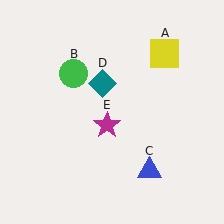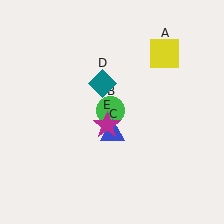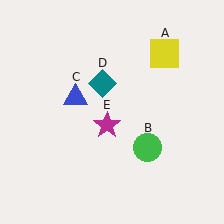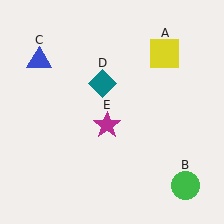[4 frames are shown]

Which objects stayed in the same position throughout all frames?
Yellow square (object A) and teal diamond (object D) and magenta star (object E) remained stationary.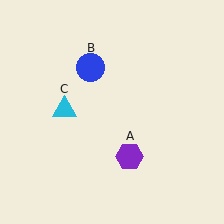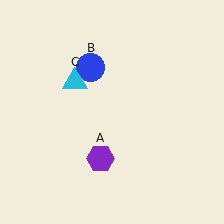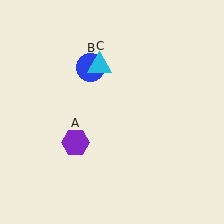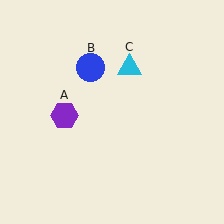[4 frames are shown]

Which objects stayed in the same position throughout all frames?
Blue circle (object B) remained stationary.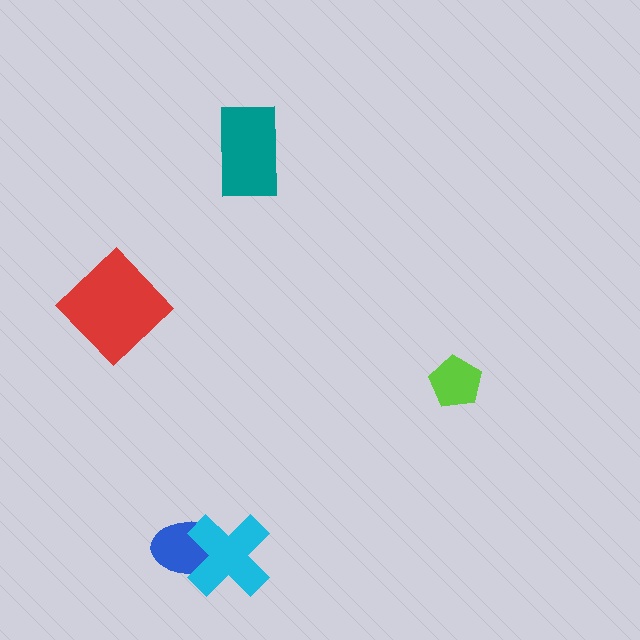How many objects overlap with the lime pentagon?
0 objects overlap with the lime pentagon.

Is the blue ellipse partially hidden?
Yes, it is partially covered by another shape.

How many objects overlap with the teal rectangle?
0 objects overlap with the teal rectangle.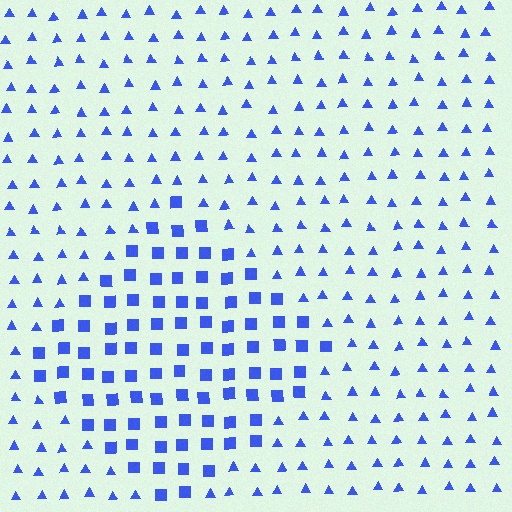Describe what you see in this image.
The image is filled with small blue elements arranged in a uniform grid. A diamond-shaped region contains squares, while the surrounding area contains triangles. The boundary is defined purely by the change in element shape.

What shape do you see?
I see a diamond.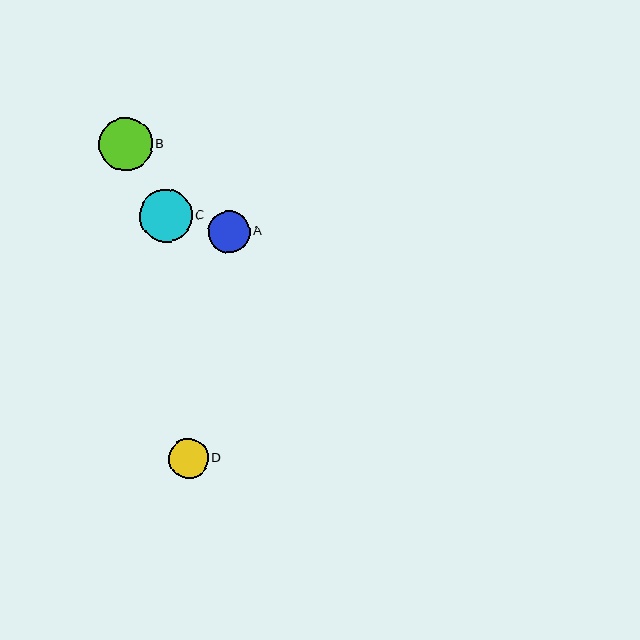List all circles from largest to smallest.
From largest to smallest: B, C, A, D.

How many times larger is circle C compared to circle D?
Circle C is approximately 1.3 times the size of circle D.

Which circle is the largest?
Circle B is the largest with a size of approximately 53 pixels.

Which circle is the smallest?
Circle D is the smallest with a size of approximately 40 pixels.